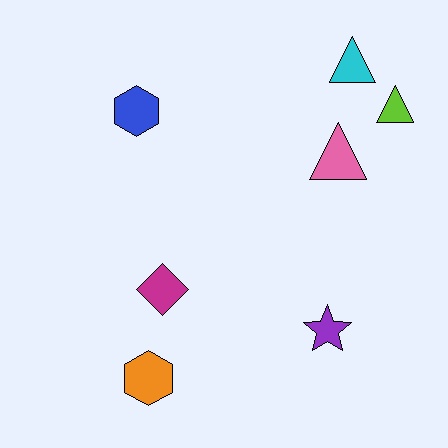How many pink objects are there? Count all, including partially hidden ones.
There is 1 pink object.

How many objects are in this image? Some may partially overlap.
There are 7 objects.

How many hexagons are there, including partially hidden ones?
There are 2 hexagons.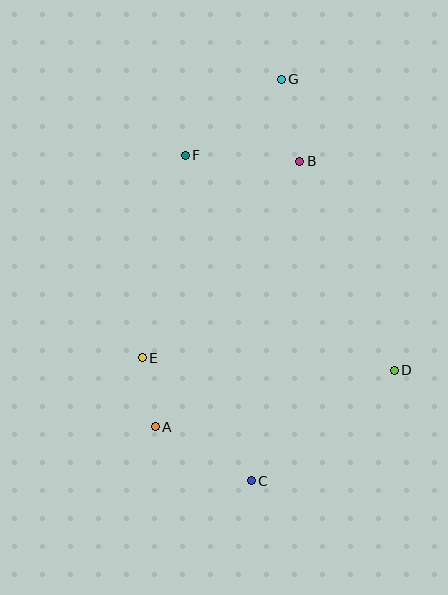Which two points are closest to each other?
Points A and E are closest to each other.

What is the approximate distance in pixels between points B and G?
The distance between B and G is approximately 84 pixels.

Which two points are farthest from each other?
Points C and G are farthest from each other.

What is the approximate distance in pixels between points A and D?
The distance between A and D is approximately 246 pixels.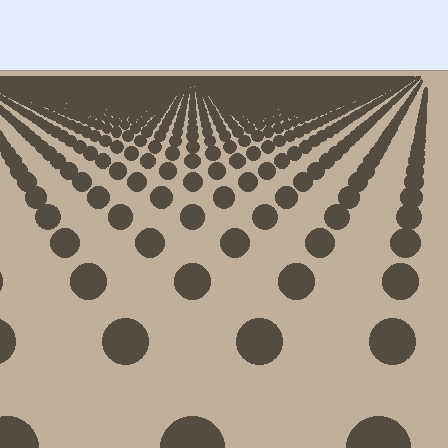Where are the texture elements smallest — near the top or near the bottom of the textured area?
Near the top.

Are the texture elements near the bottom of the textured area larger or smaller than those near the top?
Larger. Near the bottom, elements are closer to the viewer and appear at a bigger on-screen size.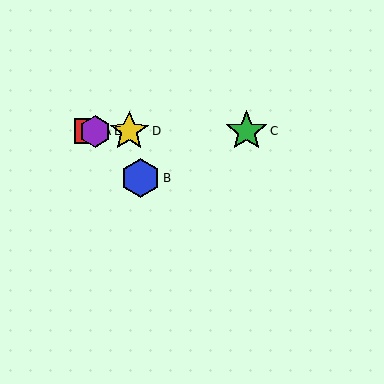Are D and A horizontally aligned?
Yes, both are at y≈131.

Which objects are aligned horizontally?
Objects A, C, D, E are aligned horizontally.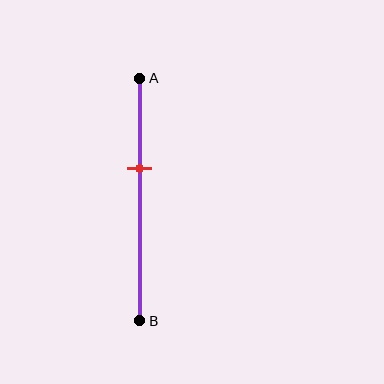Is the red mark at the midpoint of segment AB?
No, the mark is at about 35% from A, not at the 50% midpoint.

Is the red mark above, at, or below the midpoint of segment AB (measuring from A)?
The red mark is above the midpoint of segment AB.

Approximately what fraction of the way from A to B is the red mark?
The red mark is approximately 35% of the way from A to B.